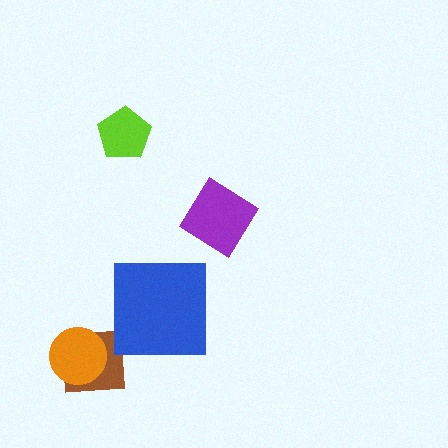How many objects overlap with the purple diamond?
0 objects overlap with the purple diamond.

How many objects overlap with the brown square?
1 object overlaps with the brown square.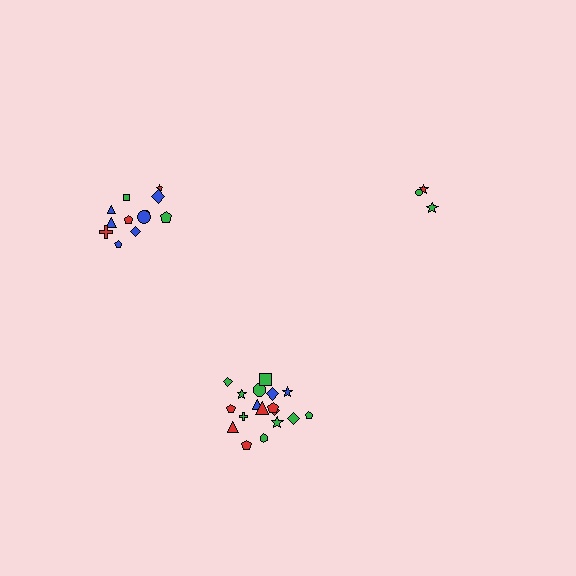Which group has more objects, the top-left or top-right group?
The top-left group.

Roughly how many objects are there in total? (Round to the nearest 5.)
Roughly 35 objects in total.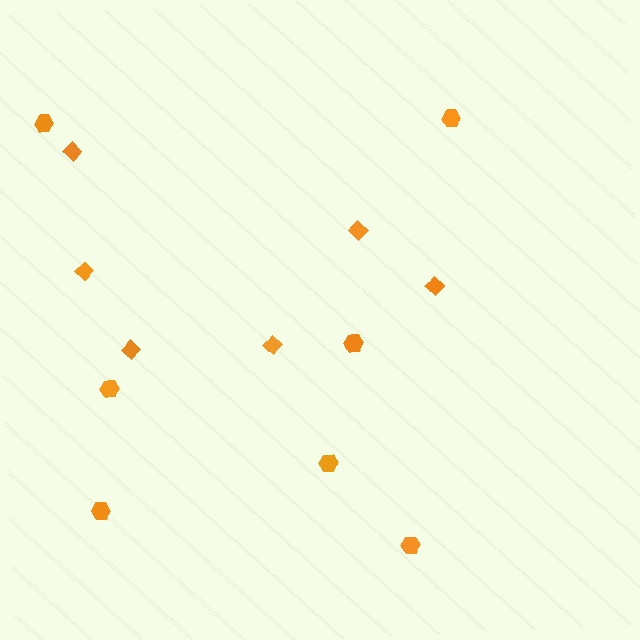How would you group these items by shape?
There are 2 groups: one group of hexagons (7) and one group of diamonds (6).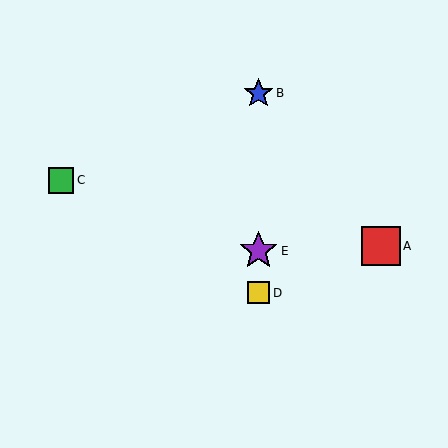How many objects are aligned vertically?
3 objects (B, D, E) are aligned vertically.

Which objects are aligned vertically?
Objects B, D, E are aligned vertically.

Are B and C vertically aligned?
No, B is at x≈259 and C is at x≈61.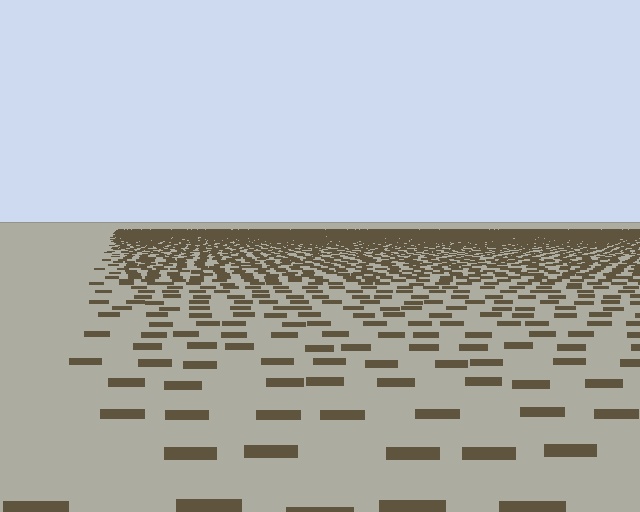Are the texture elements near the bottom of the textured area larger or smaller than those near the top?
Larger. Near the bottom, elements are closer to the viewer and appear at a bigger on-screen size.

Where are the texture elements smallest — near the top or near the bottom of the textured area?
Near the top.